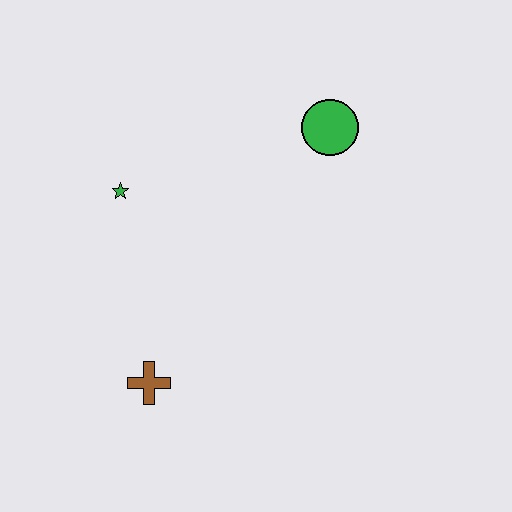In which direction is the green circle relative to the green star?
The green circle is to the right of the green star.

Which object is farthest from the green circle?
The brown cross is farthest from the green circle.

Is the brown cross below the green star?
Yes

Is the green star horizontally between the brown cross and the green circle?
No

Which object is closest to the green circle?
The green star is closest to the green circle.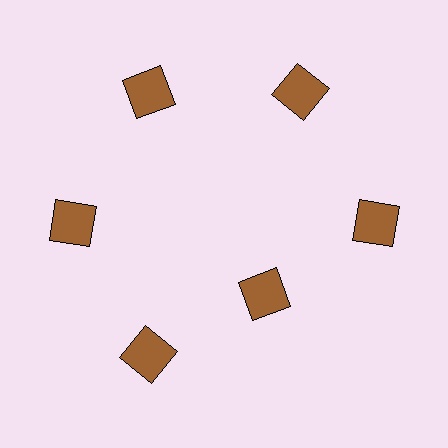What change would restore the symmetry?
The symmetry would be restored by moving it outward, back onto the ring so that all 6 squares sit at equal angles and equal distance from the center.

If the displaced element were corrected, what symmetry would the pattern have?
It would have 6-fold rotational symmetry — the pattern would map onto itself every 60 degrees.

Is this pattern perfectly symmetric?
No. The 6 brown squares are arranged in a ring, but one element near the 5 o'clock position is pulled inward toward the center, breaking the 6-fold rotational symmetry.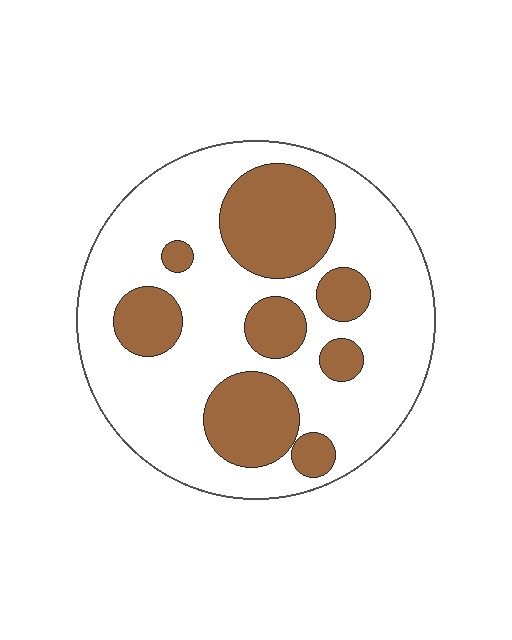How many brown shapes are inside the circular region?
8.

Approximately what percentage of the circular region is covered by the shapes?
Approximately 30%.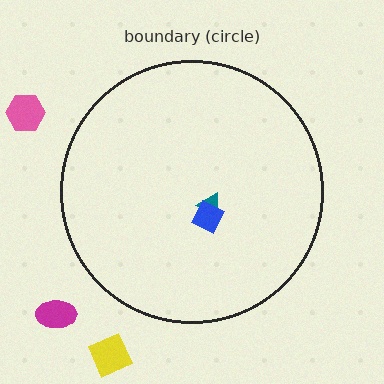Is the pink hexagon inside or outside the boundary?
Outside.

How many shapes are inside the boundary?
2 inside, 3 outside.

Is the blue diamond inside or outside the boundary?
Inside.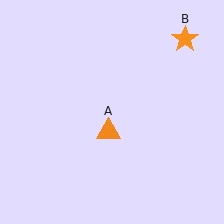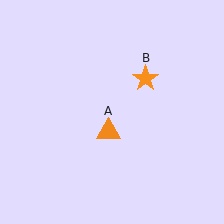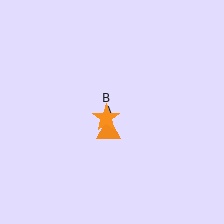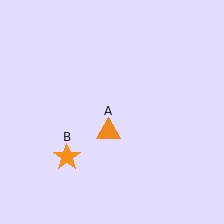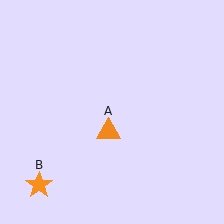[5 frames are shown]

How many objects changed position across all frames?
1 object changed position: orange star (object B).